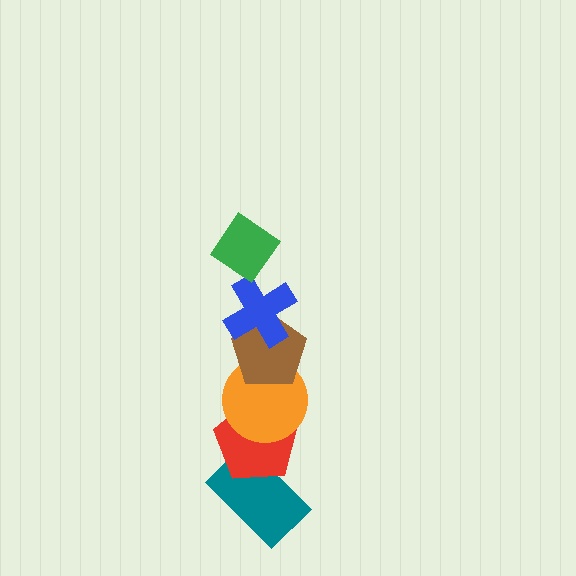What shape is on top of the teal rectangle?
The red pentagon is on top of the teal rectangle.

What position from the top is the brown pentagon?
The brown pentagon is 3rd from the top.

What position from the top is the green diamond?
The green diamond is 1st from the top.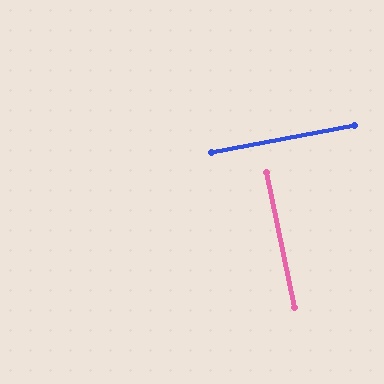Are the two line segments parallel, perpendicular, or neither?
Perpendicular — they meet at approximately 89°.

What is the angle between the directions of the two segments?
Approximately 89 degrees.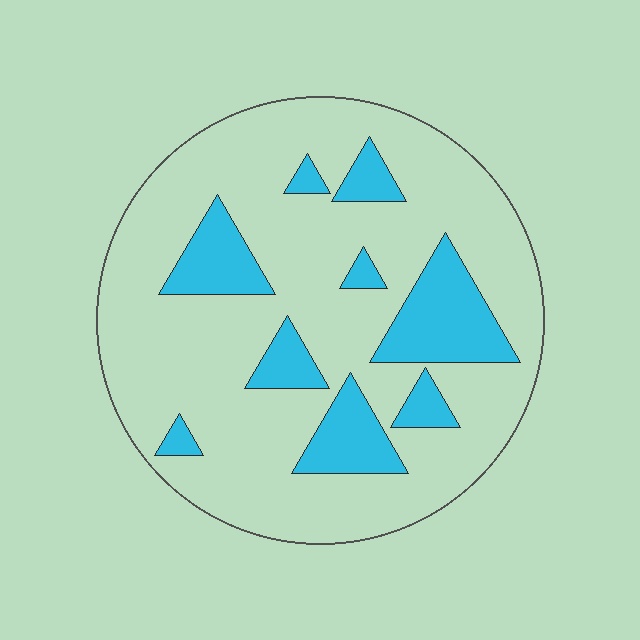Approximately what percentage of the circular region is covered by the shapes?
Approximately 20%.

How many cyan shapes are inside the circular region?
9.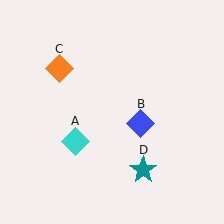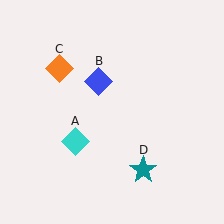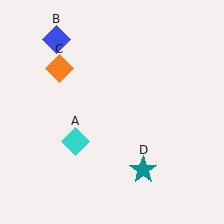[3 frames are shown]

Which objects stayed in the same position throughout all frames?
Cyan diamond (object A) and orange diamond (object C) and teal star (object D) remained stationary.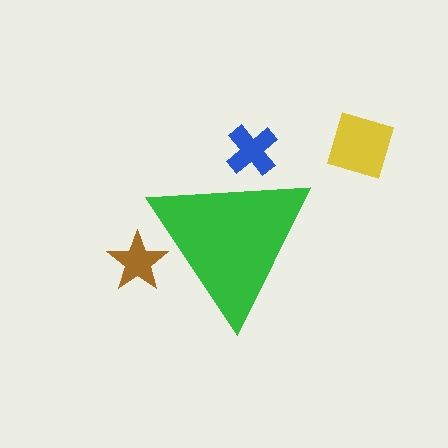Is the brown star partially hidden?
Yes, the brown star is partially hidden behind the green triangle.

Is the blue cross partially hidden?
Yes, the blue cross is partially hidden behind the green triangle.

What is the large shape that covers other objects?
A green triangle.